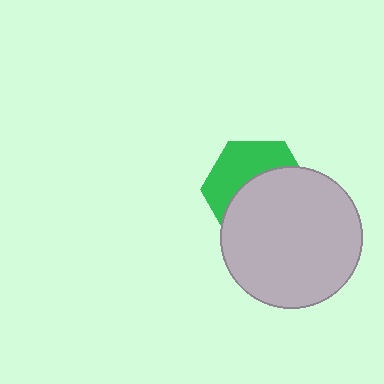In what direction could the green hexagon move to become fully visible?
The green hexagon could move up. That would shift it out from behind the light gray circle entirely.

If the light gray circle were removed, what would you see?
You would see the complete green hexagon.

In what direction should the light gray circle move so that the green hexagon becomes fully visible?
The light gray circle should move down. That is the shortest direction to clear the overlap and leave the green hexagon fully visible.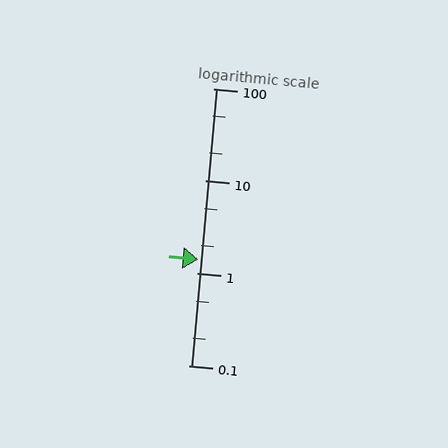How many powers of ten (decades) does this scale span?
The scale spans 3 decades, from 0.1 to 100.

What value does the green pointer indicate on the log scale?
The pointer indicates approximately 1.4.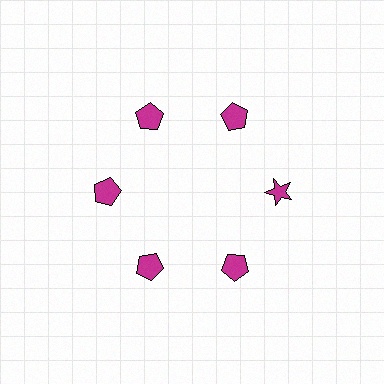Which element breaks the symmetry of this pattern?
The magenta star at roughly the 3 o'clock position breaks the symmetry. All other shapes are magenta pentagons.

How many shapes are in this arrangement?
There are 6 shapes arranged in a ring pattern.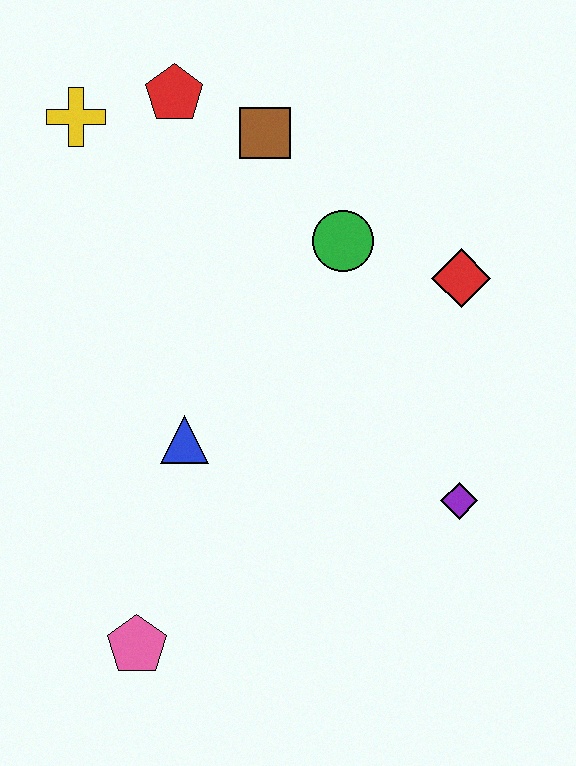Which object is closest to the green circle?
The red diamond is closest to the green circle.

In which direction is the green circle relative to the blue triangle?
The green circle is above the blue triangle.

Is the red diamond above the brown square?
No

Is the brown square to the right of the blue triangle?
Yes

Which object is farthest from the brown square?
The pink pentagon is farthest from the brown square.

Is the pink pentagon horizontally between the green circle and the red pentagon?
No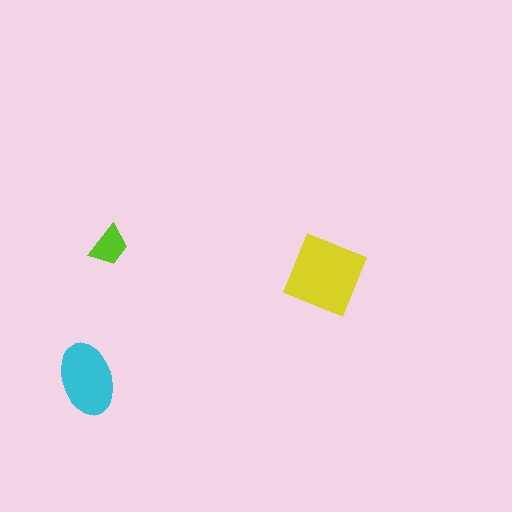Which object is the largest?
The yellow diamond.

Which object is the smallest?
The lime trapezoid.